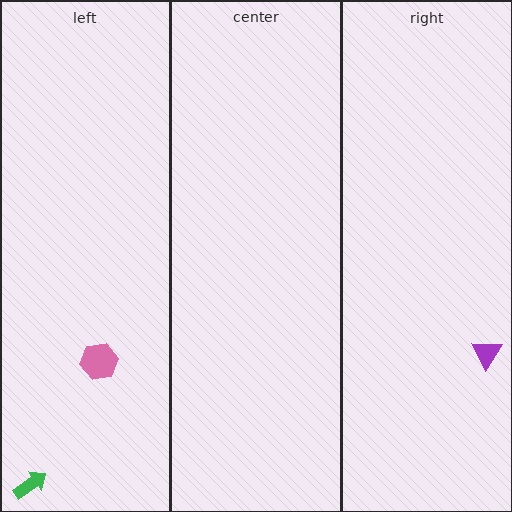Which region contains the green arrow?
The left region.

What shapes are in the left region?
The green arrow, the pink hexagon.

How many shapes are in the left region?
2.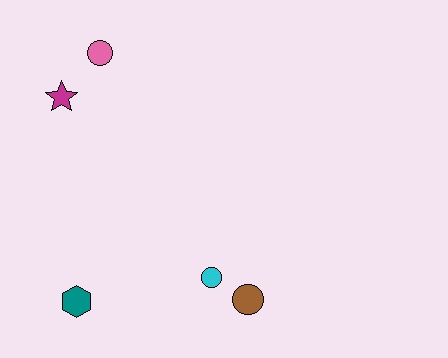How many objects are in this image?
There are 5 objects.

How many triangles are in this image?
There are no triangles.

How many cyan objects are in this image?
There is 1 cyan object.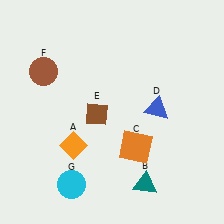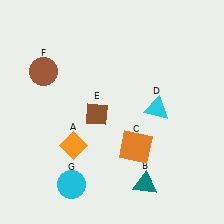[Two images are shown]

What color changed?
The triangle (D) changed from blue in Image 1 to cyan in Image 2.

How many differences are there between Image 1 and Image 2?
There is 1 difference between the two images.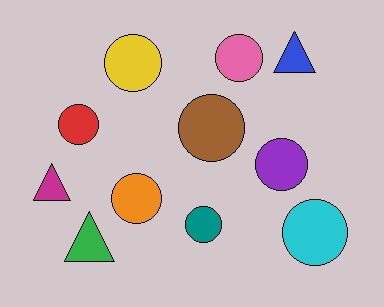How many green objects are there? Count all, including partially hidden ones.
There is 1 green object.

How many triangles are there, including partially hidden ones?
There are 3 triangles.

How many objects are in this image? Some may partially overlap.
There are 11 objects.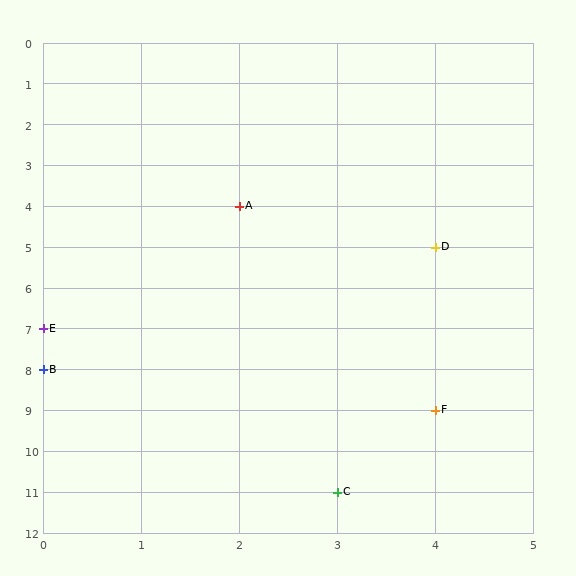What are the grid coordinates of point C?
Point C is at grid coordinates (3, 11).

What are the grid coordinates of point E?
Point E is at grid coordinates (0, 7).